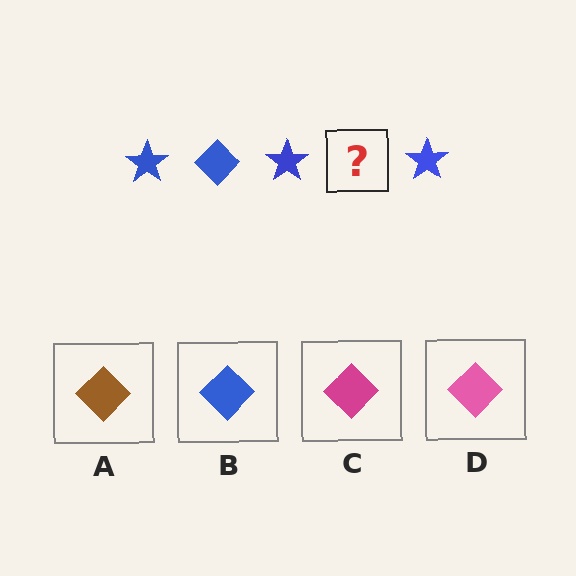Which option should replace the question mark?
Option B.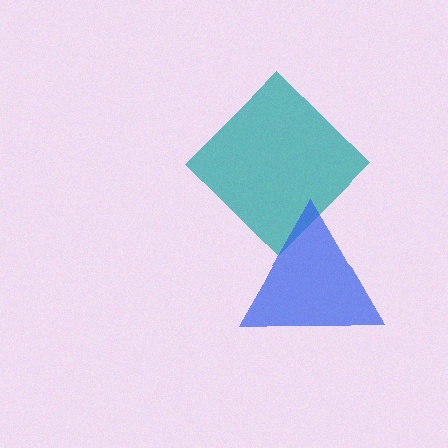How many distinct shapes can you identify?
There are 2 distinct shapes: a teal diamond, a blue triangle.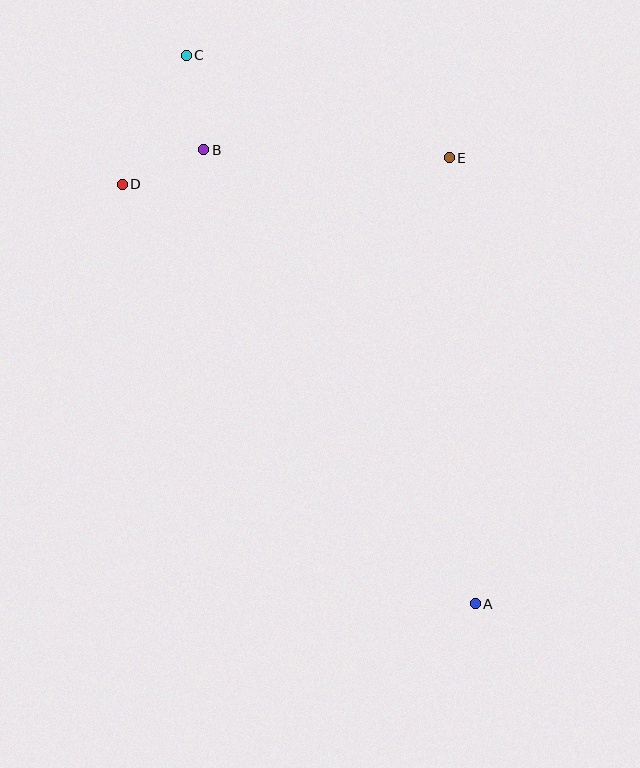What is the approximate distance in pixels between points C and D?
The distance between C and D is approximately 144 pixels.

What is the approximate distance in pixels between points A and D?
The distance between A and D is approximately 548 pixels.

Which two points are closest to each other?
Points B and D are closest to each other.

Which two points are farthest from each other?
Points A and C are farthest from each other.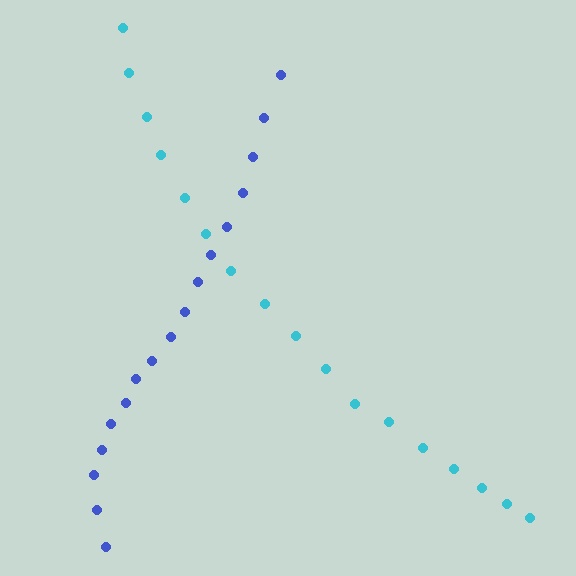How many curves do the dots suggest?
There are 2 distinct paths.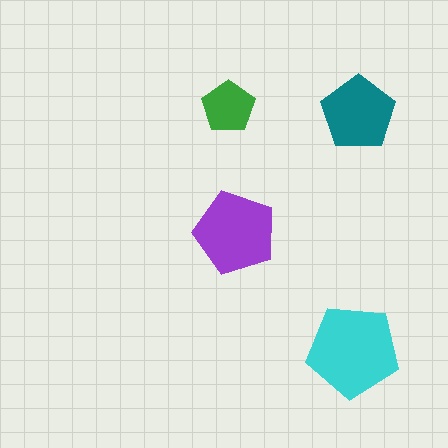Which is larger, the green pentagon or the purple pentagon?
The purple one.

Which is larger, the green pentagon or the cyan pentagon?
The cyan one.